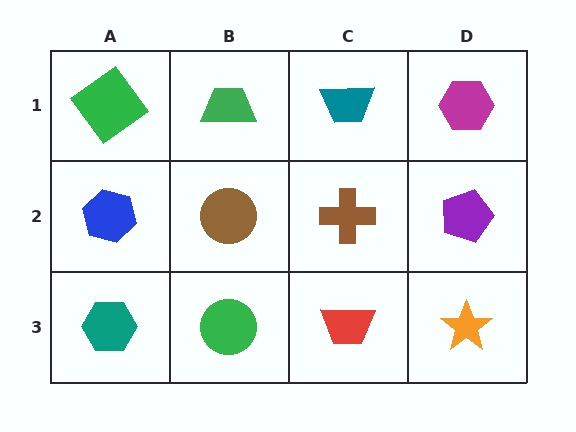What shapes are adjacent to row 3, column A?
A blue hexagon (row 2, column A), a green circle (row 3, column B).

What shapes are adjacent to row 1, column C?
A brown cross (row 2, column C), a green trapezoid (row 1, column B), a magenta hexagon (row 1, column D).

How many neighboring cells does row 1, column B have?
3.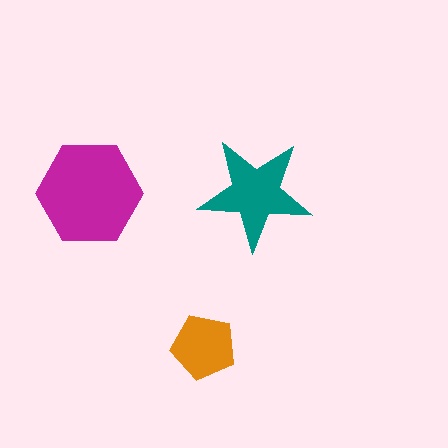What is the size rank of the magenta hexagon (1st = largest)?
1st.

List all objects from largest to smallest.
The magenta hexagon, the teal star, the orange pentagon.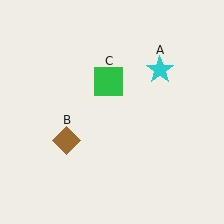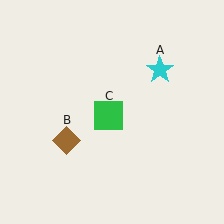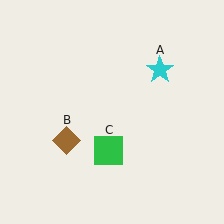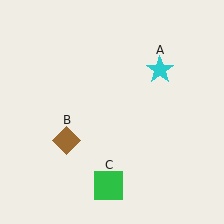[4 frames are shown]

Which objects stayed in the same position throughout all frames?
Cyan star (object A) and brown diamond (object B) remained stationary.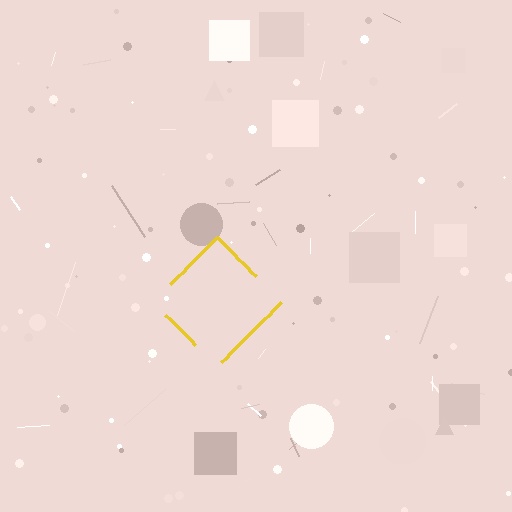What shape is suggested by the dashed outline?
The dashed outline suggests a diamond.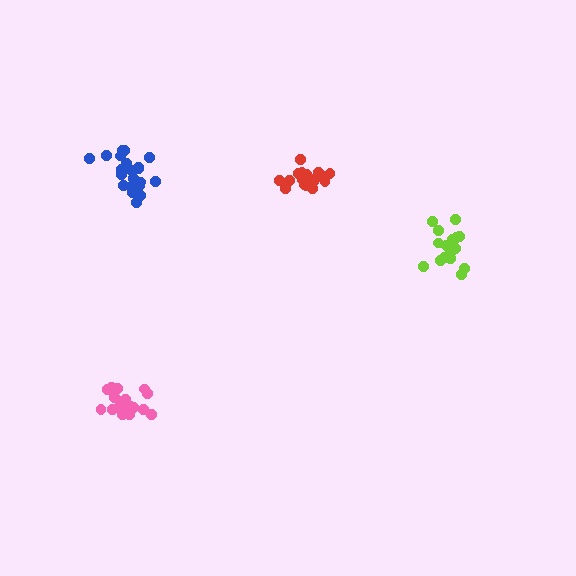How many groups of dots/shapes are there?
There are 4 groups.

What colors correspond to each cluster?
The clusters are colored: red, lime, pink, blue.